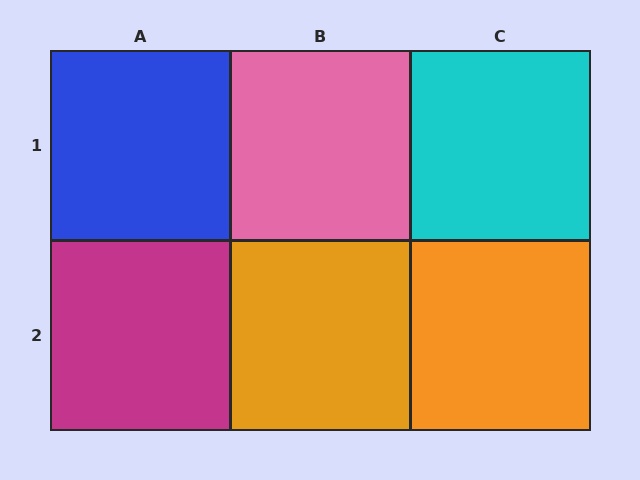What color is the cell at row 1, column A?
Blue.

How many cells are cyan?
1 cell is cyan.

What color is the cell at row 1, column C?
Cyan.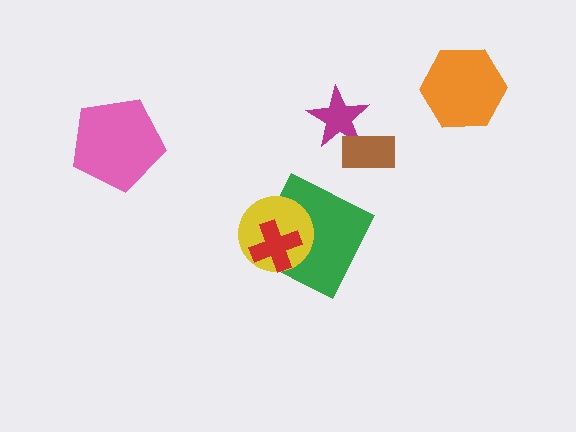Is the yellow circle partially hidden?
Yes, it is partially covered by another shape.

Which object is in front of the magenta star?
The brown rectangle is in front of the magenta star.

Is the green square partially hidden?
Yes, it is partially covered by another shape.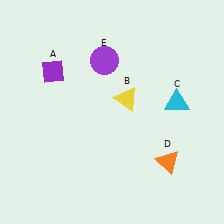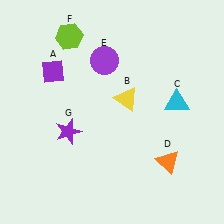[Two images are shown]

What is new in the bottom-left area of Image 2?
A purple star (G) was added in the bottom-left area of Image 2.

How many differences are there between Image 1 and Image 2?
There are 2 differences between the two images.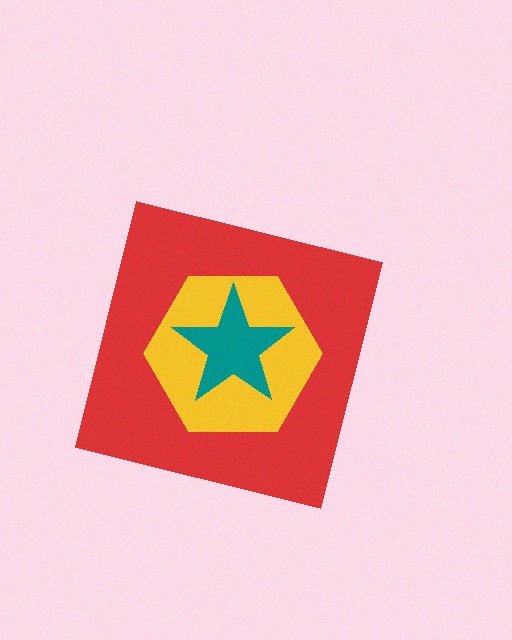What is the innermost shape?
The teal star.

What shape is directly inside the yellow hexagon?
The teal star.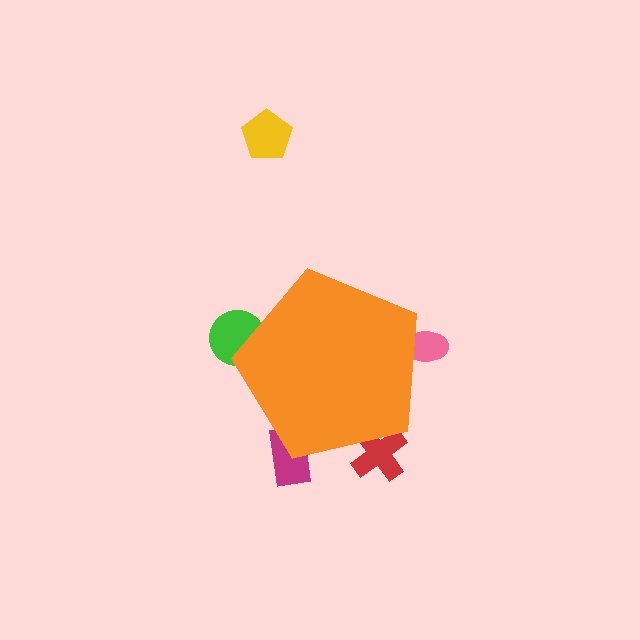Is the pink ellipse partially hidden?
Yes, the pink ellipse is partially hidden behind the orange pentagon.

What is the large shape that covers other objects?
An orange pentagon.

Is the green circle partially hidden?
Yes, the green circle is partially hidden behind the orange pentagon.